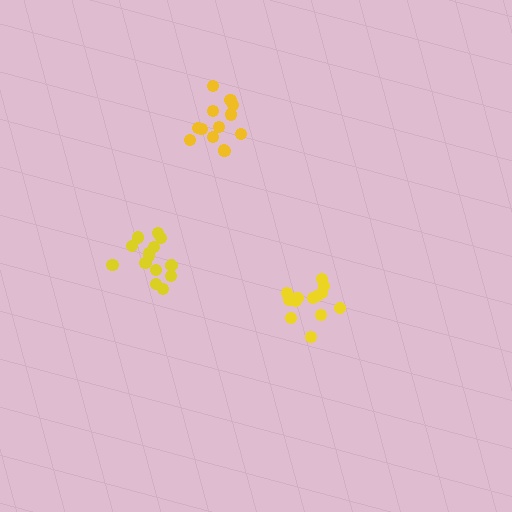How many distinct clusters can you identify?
There are 3 distinct clusters.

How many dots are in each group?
Group 1: 13 dots, Group 2: 13 dots, Group 3: 14 dots (40 total).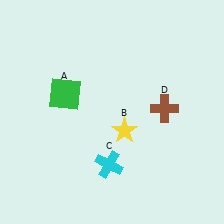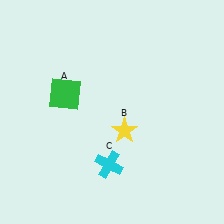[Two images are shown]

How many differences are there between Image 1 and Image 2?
There is 1 difference between the two images.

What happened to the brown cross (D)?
The brown cross (D) was removed in Image 2. It was in the top-right area of Image 1.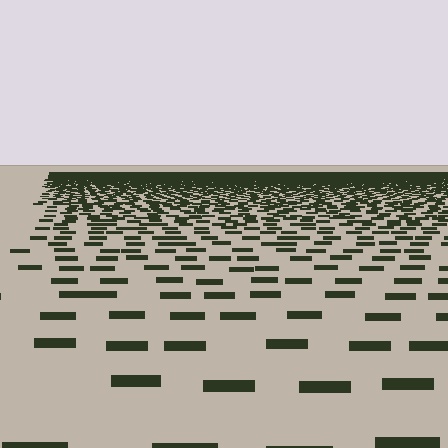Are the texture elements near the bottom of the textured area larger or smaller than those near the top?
Larger. Near the bottom, elements are closer to the viewer and appear at a bigger on-screen size.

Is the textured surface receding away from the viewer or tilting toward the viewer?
The surface is receding away from the viewer. Texture elements get smaller and denser toward the top.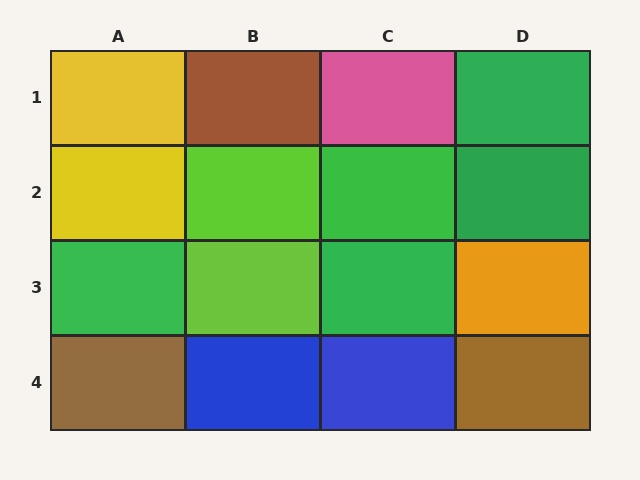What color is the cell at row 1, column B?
Brown.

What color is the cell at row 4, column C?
Blue.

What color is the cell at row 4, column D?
Brown.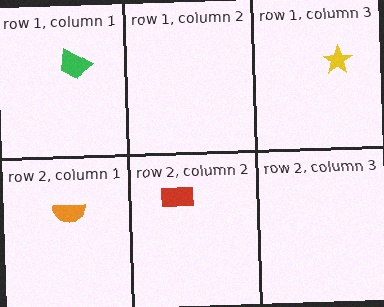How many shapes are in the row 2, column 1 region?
1.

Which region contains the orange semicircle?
The row 2, column 1 region.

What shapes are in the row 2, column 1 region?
The orange semicircle.